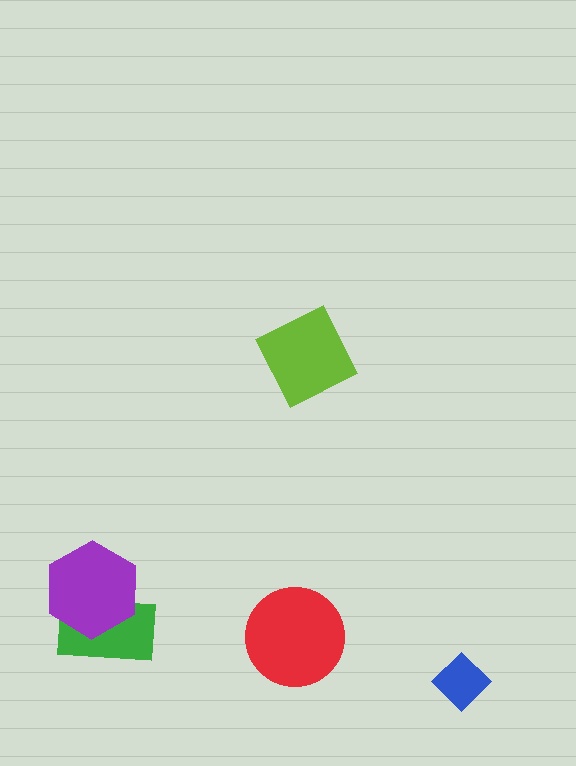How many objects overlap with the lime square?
0 objects overlap with the lime square.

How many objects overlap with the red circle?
0 objects overlap with the red circle.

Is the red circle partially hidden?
No, no other shape covers it.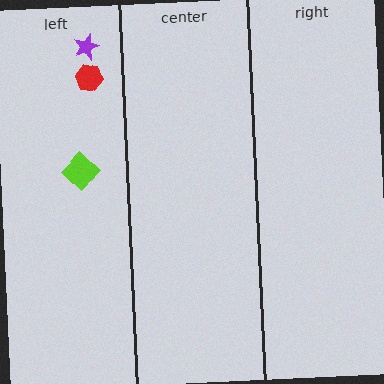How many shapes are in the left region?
3.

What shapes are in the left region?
The lime diamond, the red hexagon, the purple star.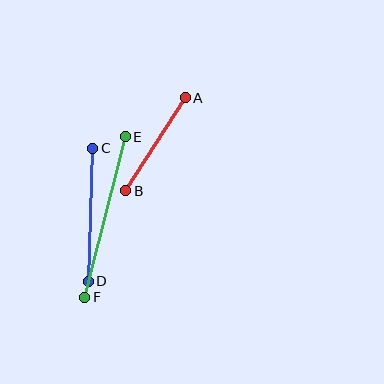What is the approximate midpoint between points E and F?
The midpoint is at approximately (105, 217) pixels.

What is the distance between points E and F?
The distance is approximately 166 pixels.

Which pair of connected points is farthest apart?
Points E and F are farthest apart.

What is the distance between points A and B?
The distance is approximately 110 pixels.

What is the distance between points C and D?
The distance is approximately 133 pixels.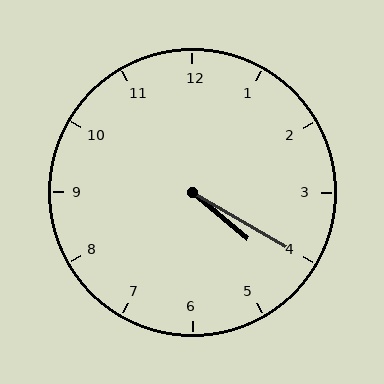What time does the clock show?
4:20.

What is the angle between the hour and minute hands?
Approximately 10 degrees.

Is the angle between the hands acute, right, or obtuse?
It is acute.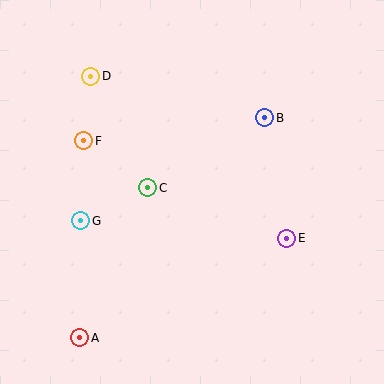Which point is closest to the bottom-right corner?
Point E is closest to the bottom-right corner.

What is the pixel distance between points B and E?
The distance between B and E is 123 pixels.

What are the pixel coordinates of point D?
Point D is at (91, 76).